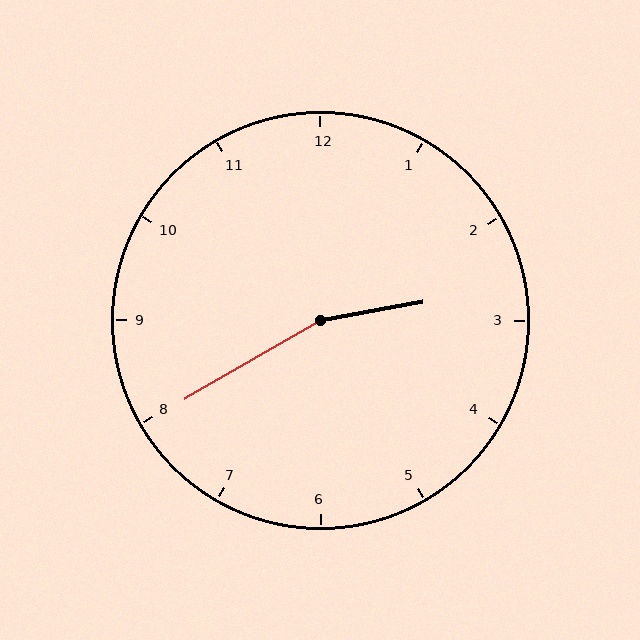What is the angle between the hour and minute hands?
Approximately 160 degrees.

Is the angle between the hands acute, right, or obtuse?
It is obtuse.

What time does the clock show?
2:40.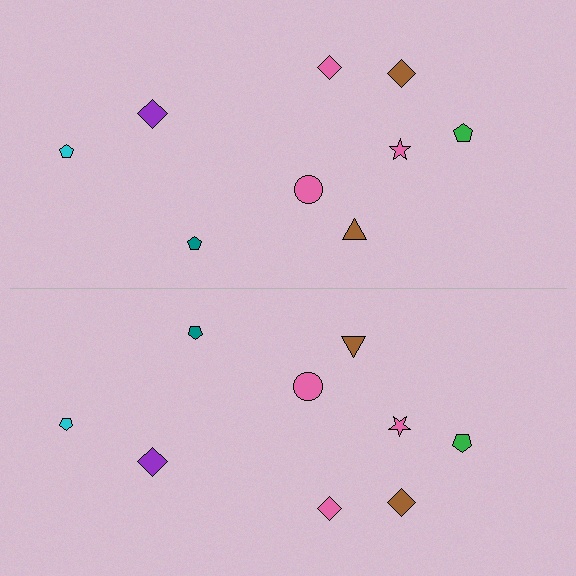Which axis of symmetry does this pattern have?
The pattern has a horizontal axis of symmetry running through the center of the image.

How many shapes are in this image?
There are 18 shapes in this image.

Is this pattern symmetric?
Yes, this pattern has bilateral (reflection) symmetry.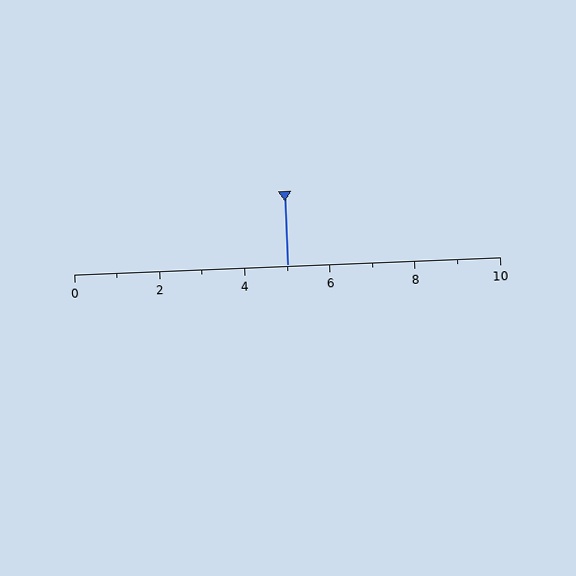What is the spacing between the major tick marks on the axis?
The major ticks are spaced 2 apart.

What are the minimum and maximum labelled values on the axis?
The axis runs from 0 to 10.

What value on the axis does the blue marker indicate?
The marker indicates approximately 5.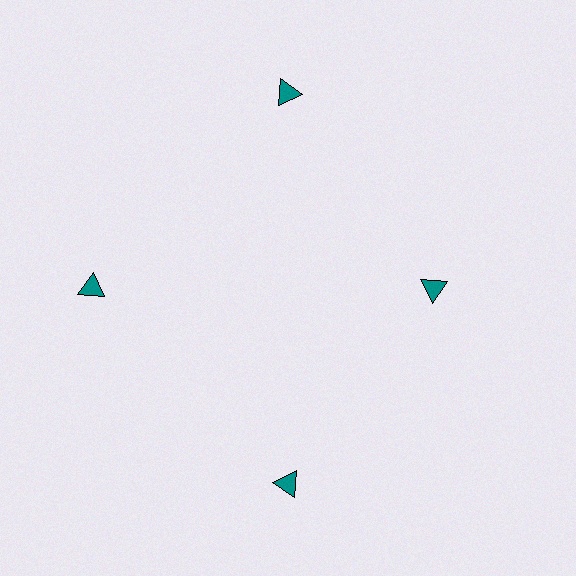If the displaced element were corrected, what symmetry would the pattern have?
It would have 4-fold rotational symmetry — the pattern would map onto itself every 90 degrees.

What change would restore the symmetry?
The symmetry would be restored by moving it outward, back onto the ring so that all 4 triangles sit at equal angles and equal distance from the center.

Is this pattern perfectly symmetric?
No. The 4 teal triangles are arranged in a ring, but one element near the 3 o'clock position is pulled inward toward the center, breaking the 4-fold rotational symmetry.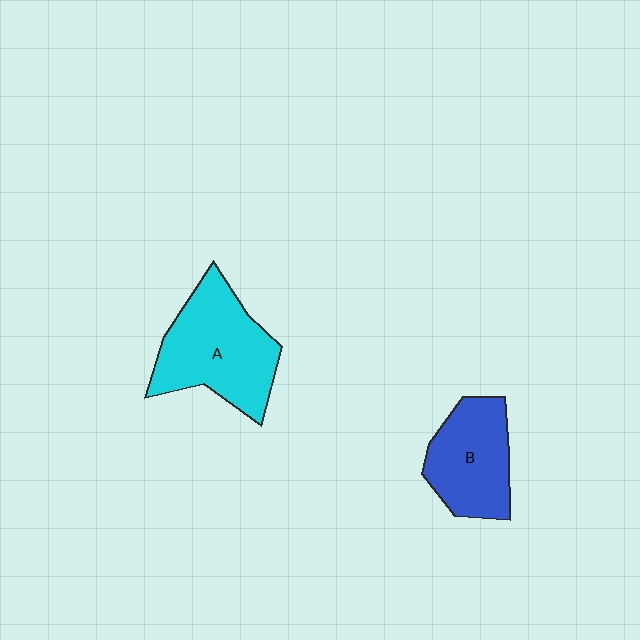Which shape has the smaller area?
Shape B (blue).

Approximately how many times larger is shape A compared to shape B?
Approximately 1.3 times.